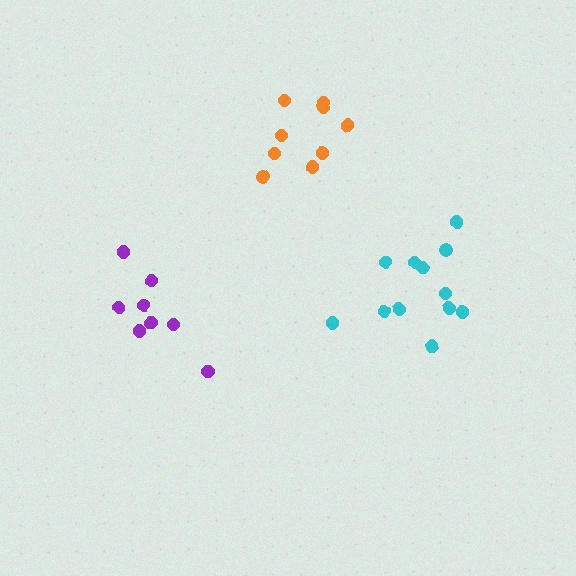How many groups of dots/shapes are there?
There are 3 groups.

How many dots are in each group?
Group 1: 12 dots, Group 2: 8 dots, Group 3: 9 dots (29 total).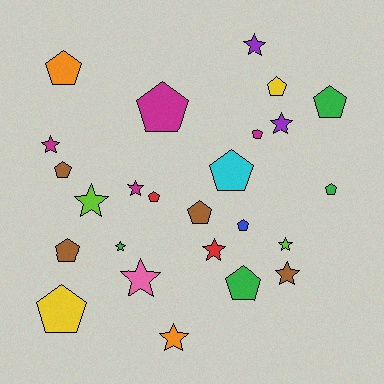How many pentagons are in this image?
There are 14 pentagons.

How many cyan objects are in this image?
There is 1 cyan object.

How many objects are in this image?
There are 25 objects.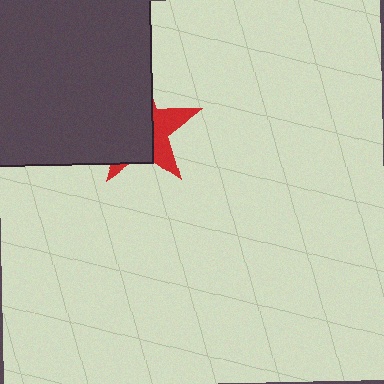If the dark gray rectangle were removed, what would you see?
You would see the complete red star.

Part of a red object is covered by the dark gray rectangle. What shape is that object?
It is a star.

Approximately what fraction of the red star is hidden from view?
Roughly 65% of the red star is hidden behind the dark gray rectangle.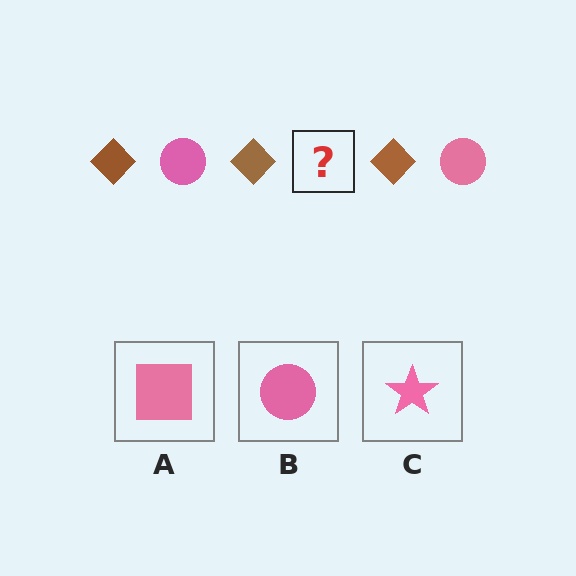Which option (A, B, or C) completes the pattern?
B.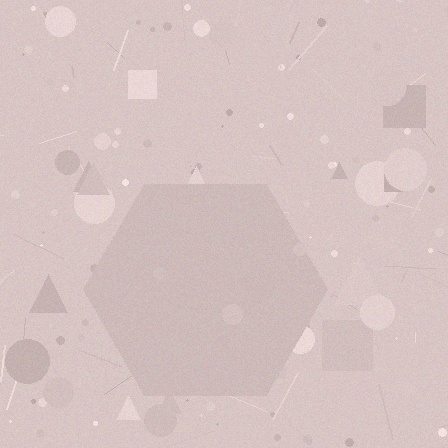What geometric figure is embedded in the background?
A hexagon is embedded in the background.